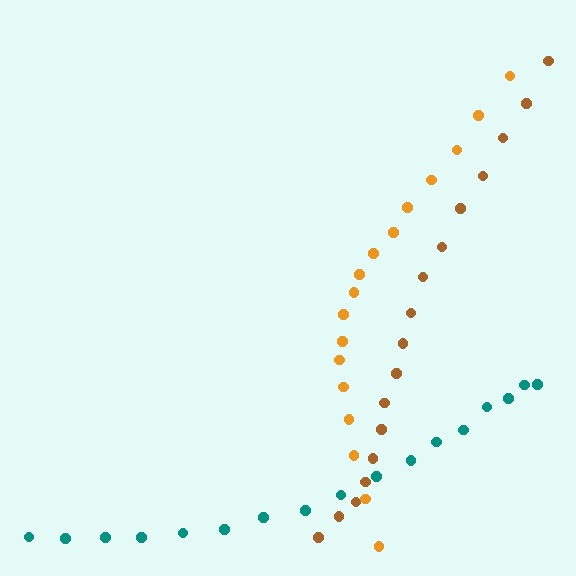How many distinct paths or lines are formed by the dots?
There are 3 distinct paths.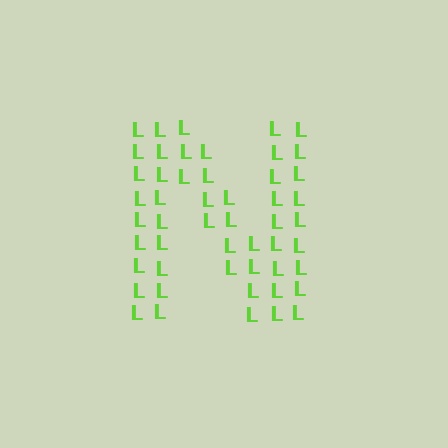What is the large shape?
The large shape is the letter N.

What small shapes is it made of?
It is made of small letter L's.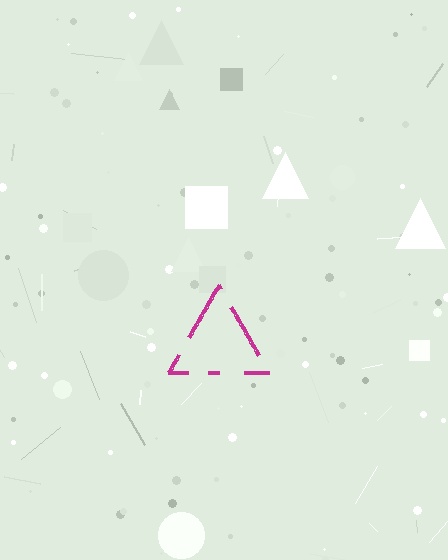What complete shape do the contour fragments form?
The contour fragments form a triangle.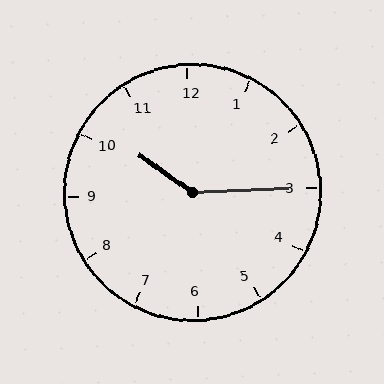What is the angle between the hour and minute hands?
Approximately 142 degrees.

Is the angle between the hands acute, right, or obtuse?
It is obtuse.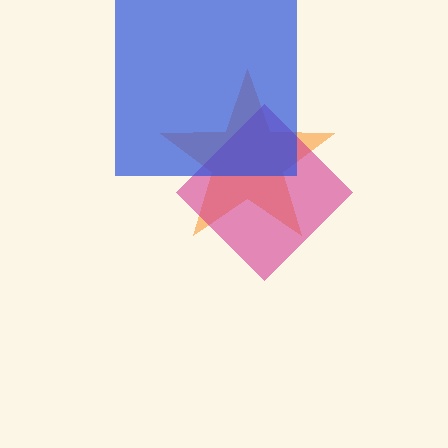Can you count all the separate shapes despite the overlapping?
Yes, there are 3 separate shapes.